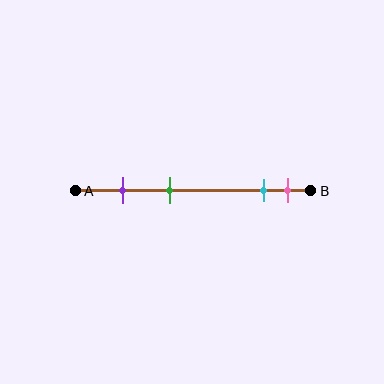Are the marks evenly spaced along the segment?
No, the marks are not evenly spaced.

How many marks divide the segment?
There are 4 marks dividing the segment.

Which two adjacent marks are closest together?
The cyan and pink marks are the closest adjacent pair.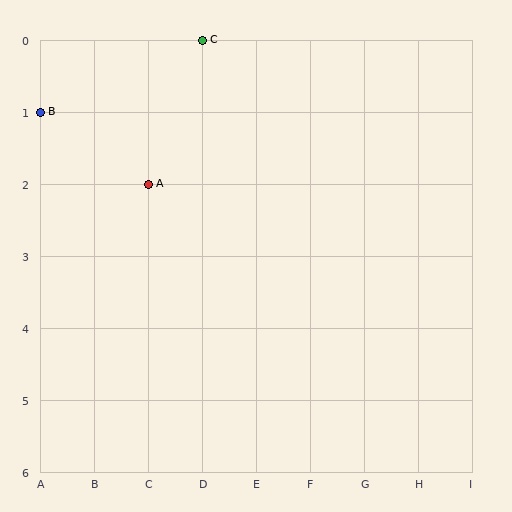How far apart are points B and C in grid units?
Points B and C are 3 columns and 1 row apart (about 3.2 grid units diagonally).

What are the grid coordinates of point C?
Point C is at grid coordinates (D, 0).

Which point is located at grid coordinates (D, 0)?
Point C is at (D, 0).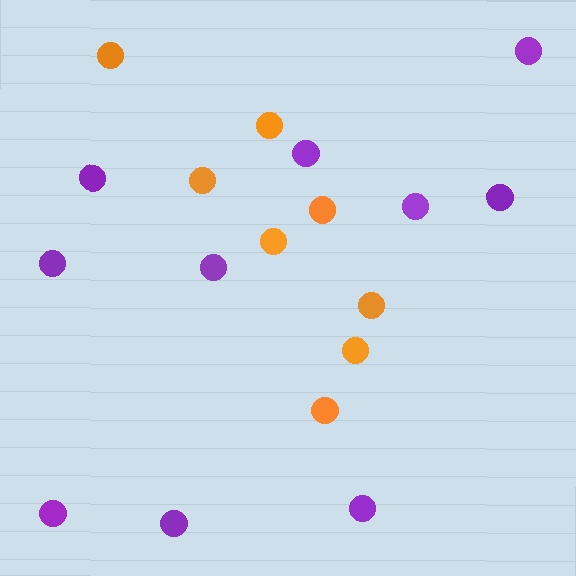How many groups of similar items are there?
There are 2 groups: one group of orange circles (8) and one group of purple circles (10).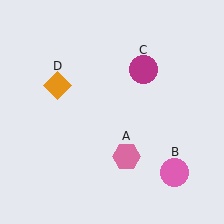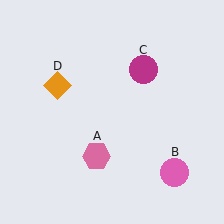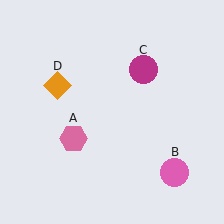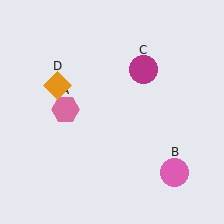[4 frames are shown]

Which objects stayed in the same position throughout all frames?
Pink circle (object B) and magenta circle (object C) and orange diamond (object D) remained stationary.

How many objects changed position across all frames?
1 object changed position: pink hexagon (object A).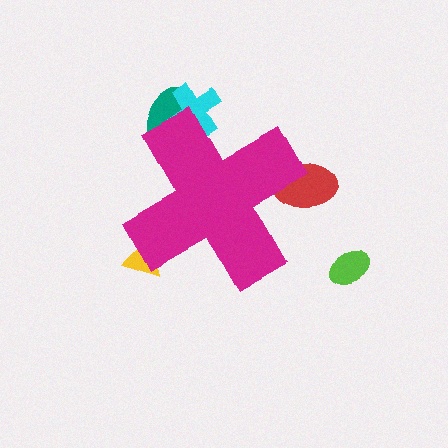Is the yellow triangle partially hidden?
Yes, the yellow triangle is partially hidden behind the magenta cross.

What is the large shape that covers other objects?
A magenta cross.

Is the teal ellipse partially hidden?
Yes, the teal ellipse is partially hidden behind the magenta cross.